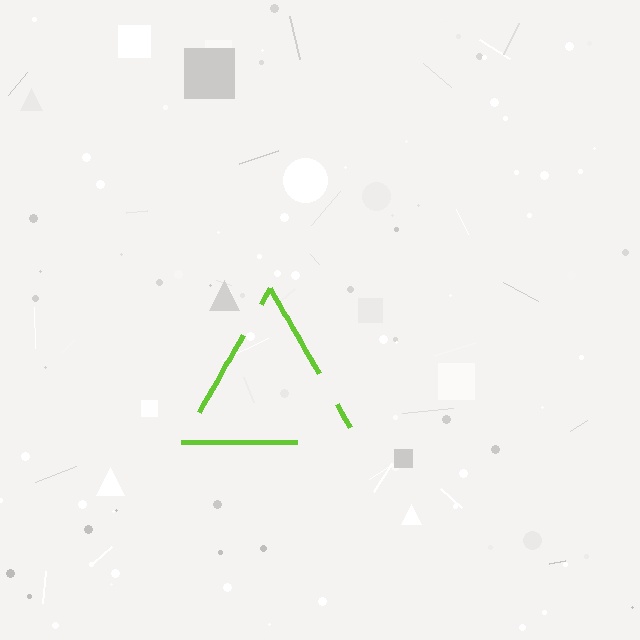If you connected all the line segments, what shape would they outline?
They would outline a triangle.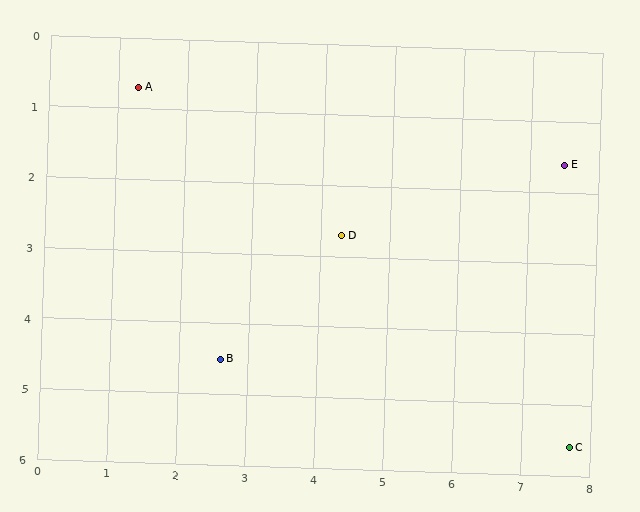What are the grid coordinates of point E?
Point E is at approximately (7.5, 1.6).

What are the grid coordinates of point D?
Point D is at approximately (4.3, 2.7).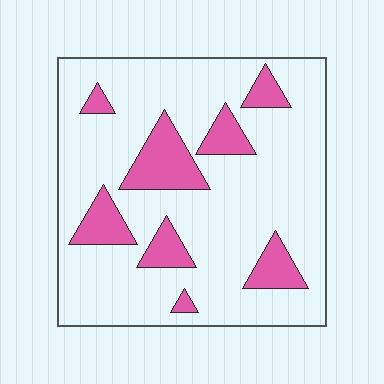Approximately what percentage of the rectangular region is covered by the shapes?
Approximately 20%.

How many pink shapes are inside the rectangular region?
8.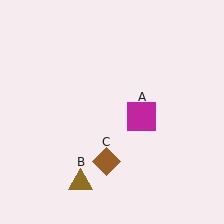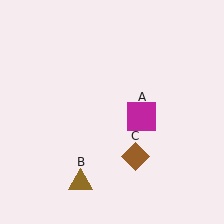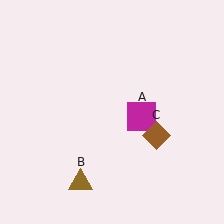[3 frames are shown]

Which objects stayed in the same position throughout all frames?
Magenta square (object A) and brown triangle (object B) remained stationary.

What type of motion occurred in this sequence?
The brown diamond (object C) rotated counterclockwise around the center of the scene.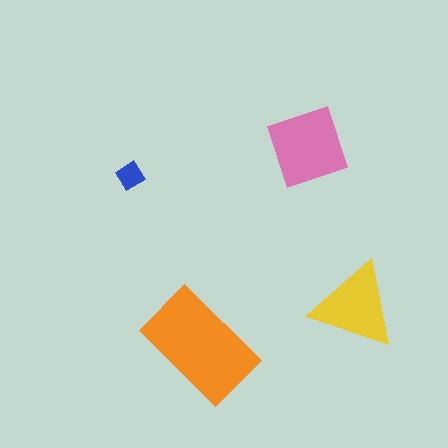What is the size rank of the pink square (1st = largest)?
2nd.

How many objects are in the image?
There are 4 objects in the image.